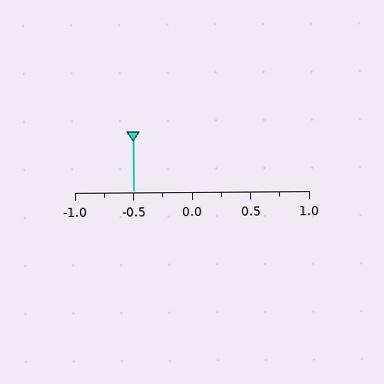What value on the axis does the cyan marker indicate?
The marker indicates approximately -0.5.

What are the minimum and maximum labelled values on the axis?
The axis runs from -1.0 to 1.0.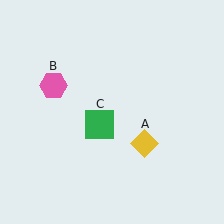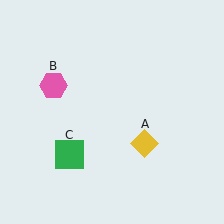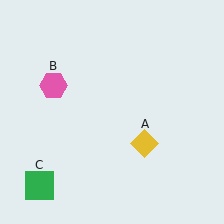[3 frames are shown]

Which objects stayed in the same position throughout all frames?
Yellow diamond (object A) and pink hexagon (object B) remained stationary.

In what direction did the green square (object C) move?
The green square (object C) moved down and to the left.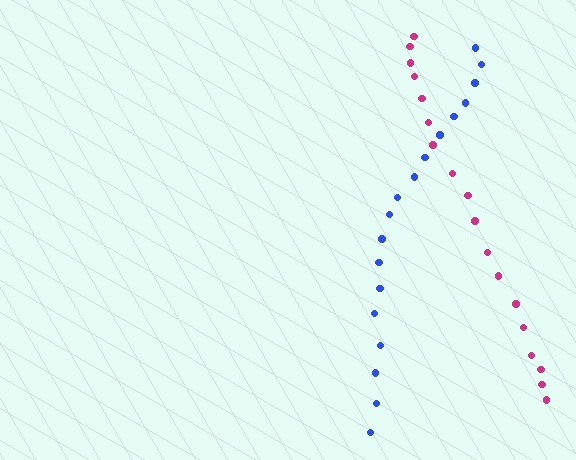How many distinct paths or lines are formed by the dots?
There are 2 distinct paths.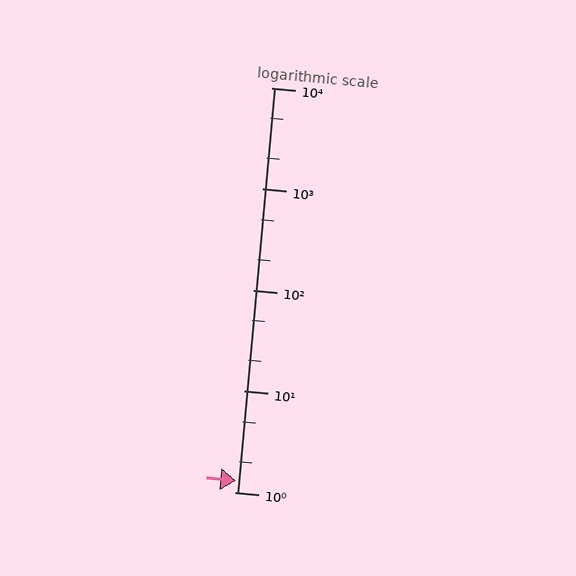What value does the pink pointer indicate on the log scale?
The pointer indicates approximately 1.3.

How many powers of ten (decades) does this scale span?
The scale spans 4 decades, from 1 to 10000.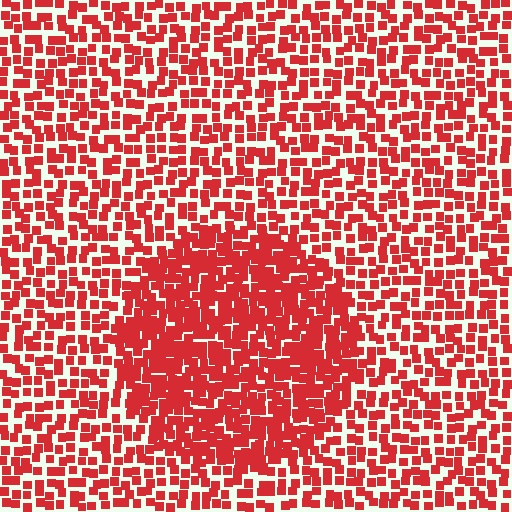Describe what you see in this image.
The image contains small red elements arranged at two different densities. A circle-shaped region is visible where the elements are more densely packed than the surrounding area.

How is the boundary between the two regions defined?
The boundary is defined by a change in element density (approximately 1.8x ratio). All elements are the same color, size, and shape.